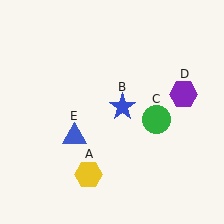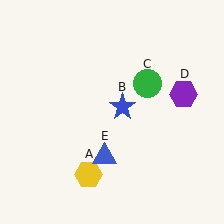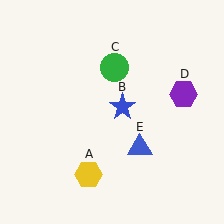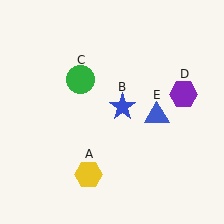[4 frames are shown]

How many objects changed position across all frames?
2 objects changed position: green circle (object C), blue triangle (object E).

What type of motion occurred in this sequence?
The green circle (object C), blue triangle (object E) rotated counterclockwise around the center of the scene.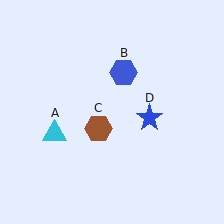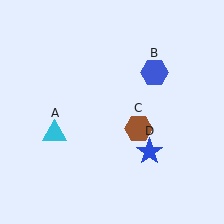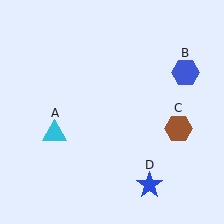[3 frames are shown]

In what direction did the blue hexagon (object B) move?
The blue hexagon (object B) moved right.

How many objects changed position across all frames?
3 objects changed position: blue hexagon (object B), brown hexagon (object C), blue star (object D).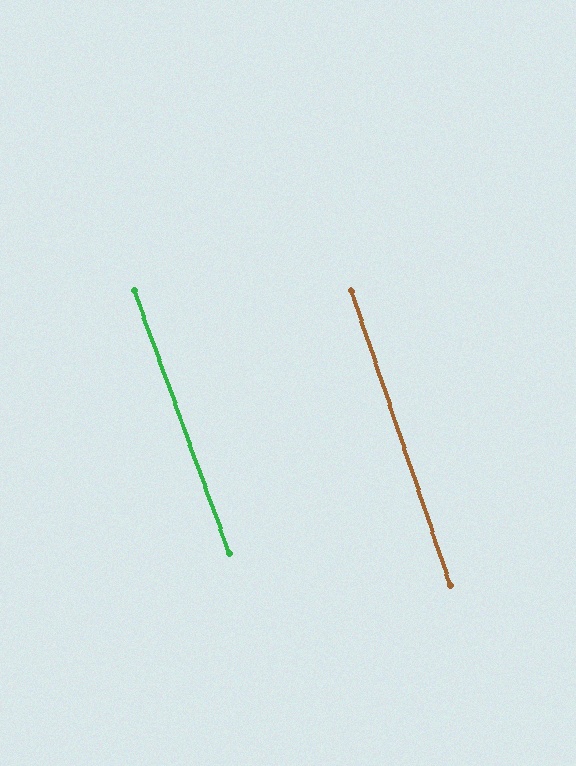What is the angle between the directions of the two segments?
Approximately 1 degree.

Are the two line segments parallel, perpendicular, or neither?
Parallel — their directions differ by only 1.0°.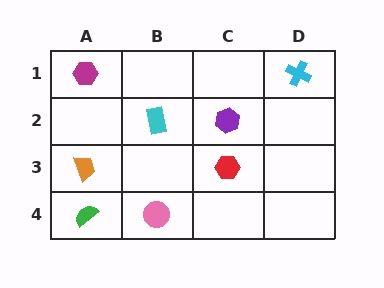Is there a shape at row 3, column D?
No, that cell is empty.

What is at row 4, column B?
A pink circle.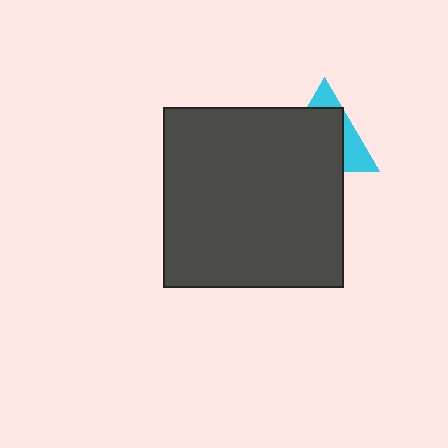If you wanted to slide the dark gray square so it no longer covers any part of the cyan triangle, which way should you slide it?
Slide it toward the lower-left — that is the most direct way to separate the two shapes.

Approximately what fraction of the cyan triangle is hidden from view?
Roughly 68% of the cyan triangle is hidden behind the dark gray square.